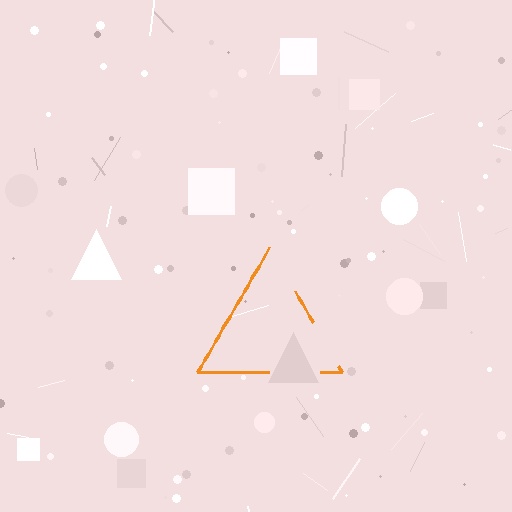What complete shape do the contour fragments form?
The contour fragments form a triangle.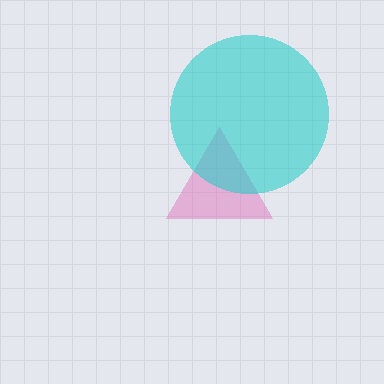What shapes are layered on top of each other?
The layered shapes are: a pink triangle, a cyan circle.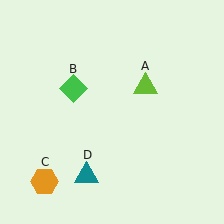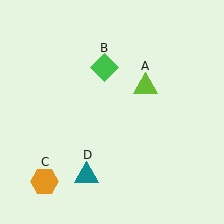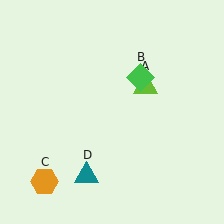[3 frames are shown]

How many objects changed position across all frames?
1 object changed position: green diamond (object B).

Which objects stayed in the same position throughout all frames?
Lime triangle (object A) and orange hexagon (object C) and teal triangle (object D) remained stationary.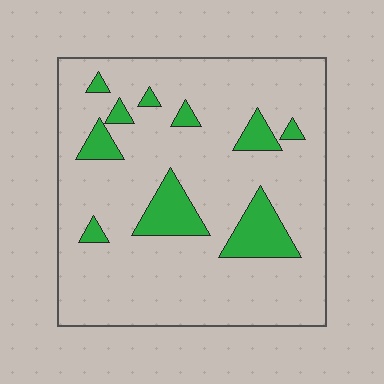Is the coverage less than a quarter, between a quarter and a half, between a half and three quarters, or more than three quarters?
Less than a quarter.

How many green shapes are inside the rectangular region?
10.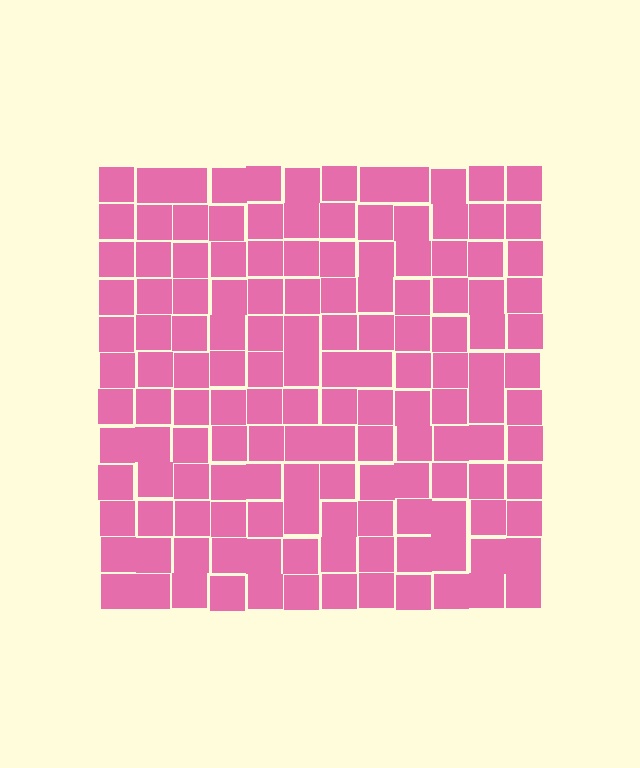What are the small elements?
The small elements are squares.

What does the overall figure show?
The overall figure shows a square.